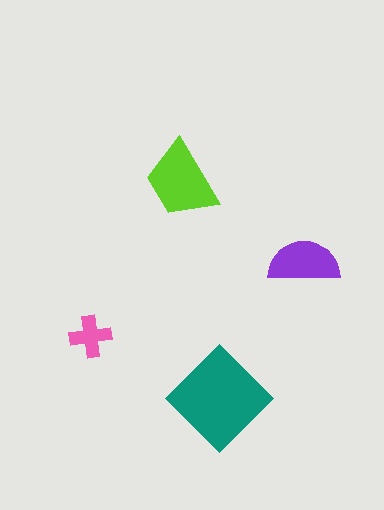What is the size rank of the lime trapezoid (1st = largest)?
2nd.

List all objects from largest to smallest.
The teal diamond, the lime trapezoid, the purple semicircle, the pink cross.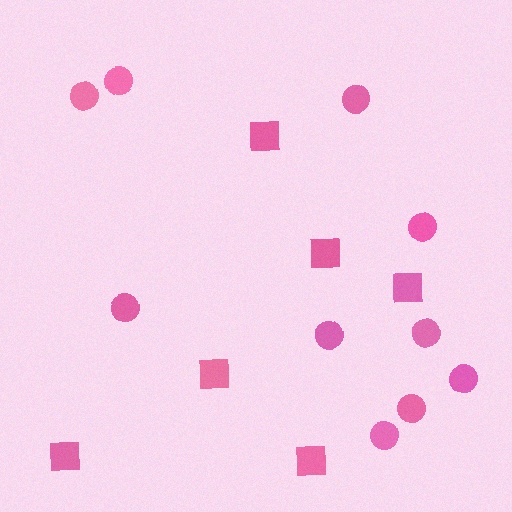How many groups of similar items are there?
There are 2 groups: one group of circles (10) and one group of squares (6).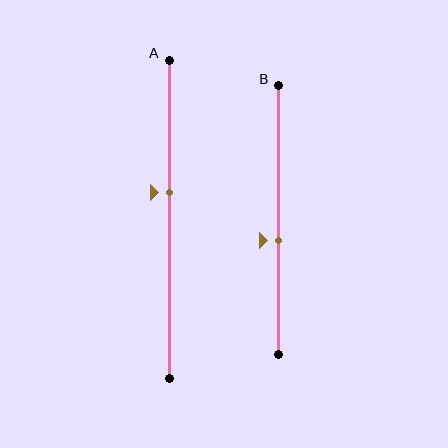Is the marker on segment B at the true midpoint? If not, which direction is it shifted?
No, the marker on segment B is shifted downward by about 8% of the segment length.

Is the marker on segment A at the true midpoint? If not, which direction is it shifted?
No, the marker on segment A is shifted upward by about 8% of the segment length.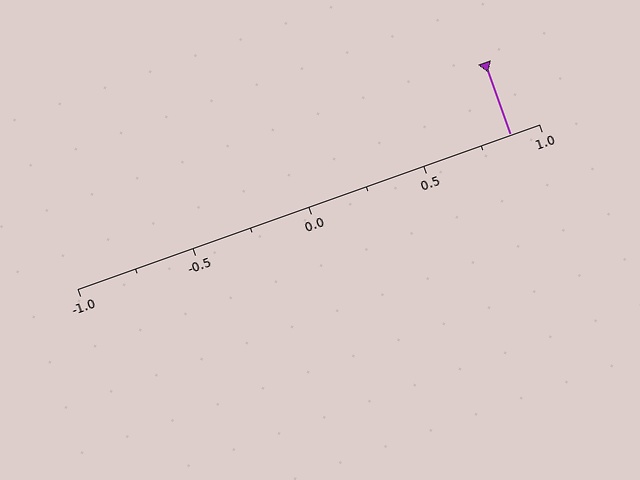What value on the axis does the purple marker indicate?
The marker indicates approximately 0.88.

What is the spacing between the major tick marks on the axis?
The major ticks are spaced 0.5 apart.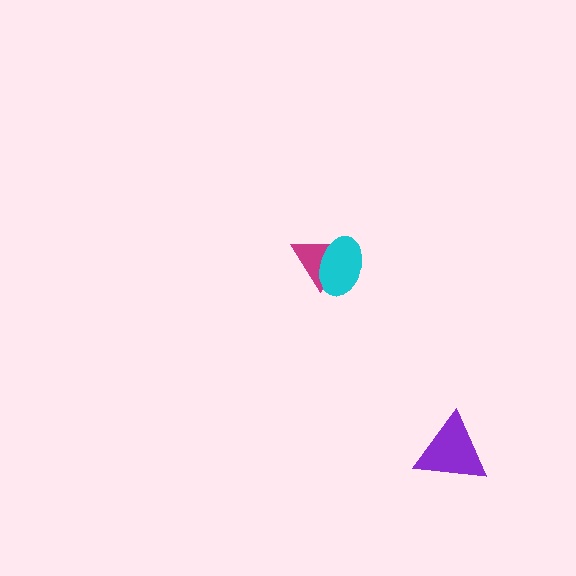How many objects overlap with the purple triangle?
0 objects overlap with the purple triangle.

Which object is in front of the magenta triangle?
The cyan ellipse is in front of the magenta triangle.